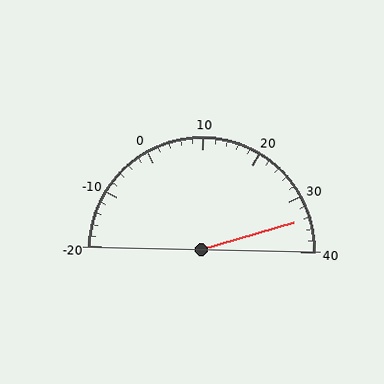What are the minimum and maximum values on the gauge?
The gauge ranges from -20 to 40.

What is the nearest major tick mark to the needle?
The nearest major tick mark is 30.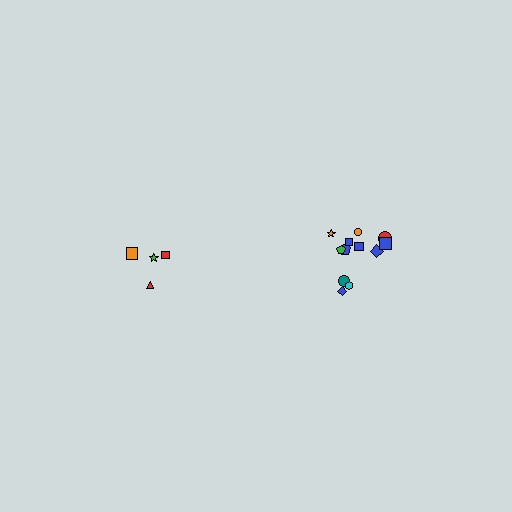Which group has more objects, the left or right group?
The right group.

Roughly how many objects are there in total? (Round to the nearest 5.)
Roughly 15 objects in total.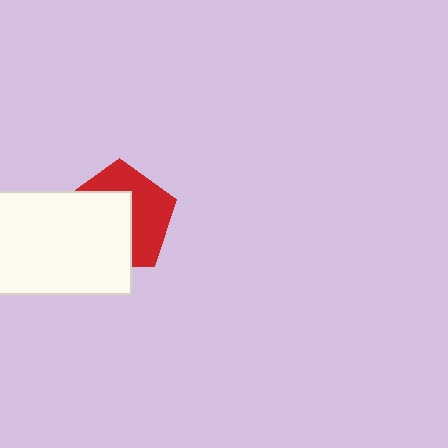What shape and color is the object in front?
The object in front is a white rectangle.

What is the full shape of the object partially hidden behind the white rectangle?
The partially hidden object is a red pentagon.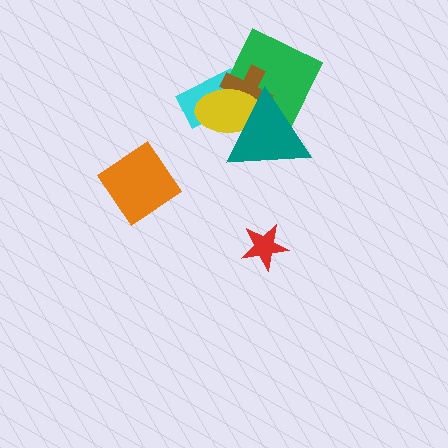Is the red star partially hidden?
No, no other shape covers it.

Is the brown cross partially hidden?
Yes, it is partially covered by another shape.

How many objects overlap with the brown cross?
4 objects overlap with the brown cross.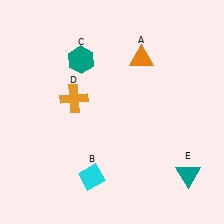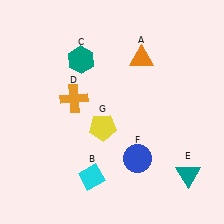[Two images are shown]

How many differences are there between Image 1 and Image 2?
There are 2 differences between the two images.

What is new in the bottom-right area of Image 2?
A blue circle (F) was added in the bottom-right area of Image 2.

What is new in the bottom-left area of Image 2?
A yellow pentagon (G) was added in the bottom-left area of Image 2.